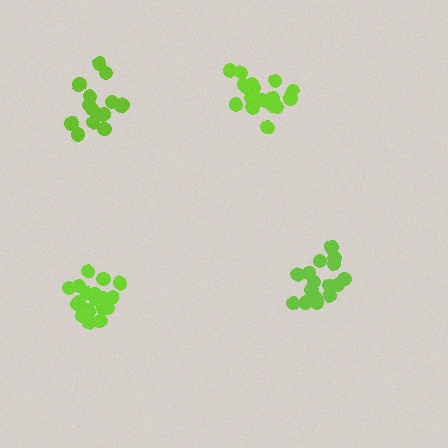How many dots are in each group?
Group 1: 15 dots, Group 2: 20 dots, Group 3: 16 dots, Group 4: 20 dots (71 total).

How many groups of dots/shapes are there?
There are 4 groups.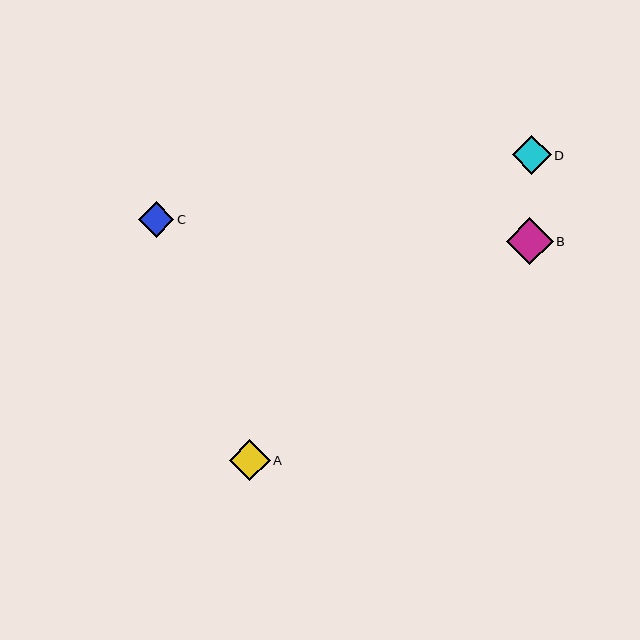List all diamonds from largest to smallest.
From largest to smallest: B, A, D, C.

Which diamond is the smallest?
Diamond C is the smallest with a size of approximately 35 pixels.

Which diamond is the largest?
Diamond B is the largest with a size of approximately 47 pixels.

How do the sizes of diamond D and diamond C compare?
Diamond D and diamond C are approximately the same size.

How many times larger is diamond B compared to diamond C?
Diamond B is approximately 1.3 times the size of diamond C.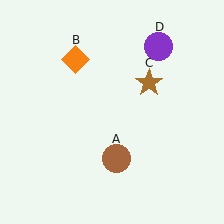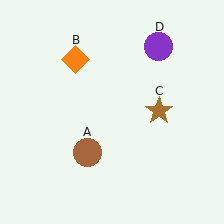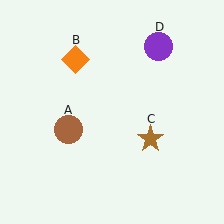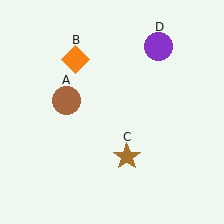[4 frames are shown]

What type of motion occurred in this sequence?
The brown circle (object A), brown star (object C) rotated clockwise around the center of the scene.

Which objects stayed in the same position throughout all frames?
Orange diamond (object B) and purple circle (object D) remained stationary.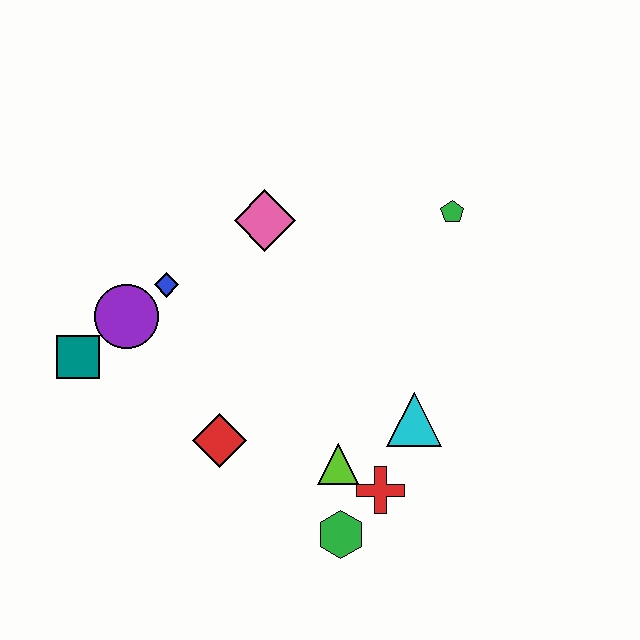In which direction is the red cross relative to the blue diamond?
The red cross is to the right of the blue diamond.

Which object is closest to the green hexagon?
The red cross is closest to the green hexagon.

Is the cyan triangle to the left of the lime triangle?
No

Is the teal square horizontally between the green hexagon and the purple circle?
No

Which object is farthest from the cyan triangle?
The teal square is farthest from the cyan triangle.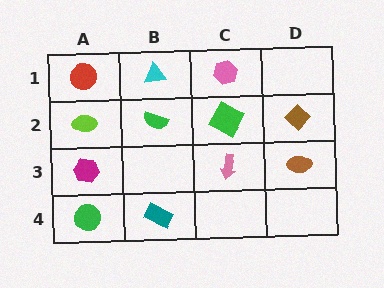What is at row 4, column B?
A teal rectangle.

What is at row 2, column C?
A green square.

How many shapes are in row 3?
3 shapes.